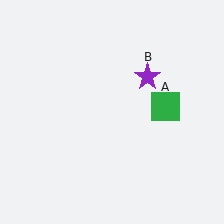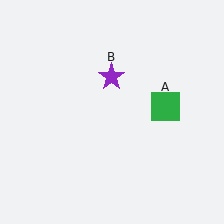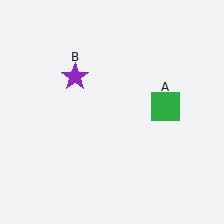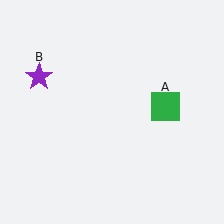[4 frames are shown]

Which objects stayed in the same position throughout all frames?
Green square (object A) remained stationary.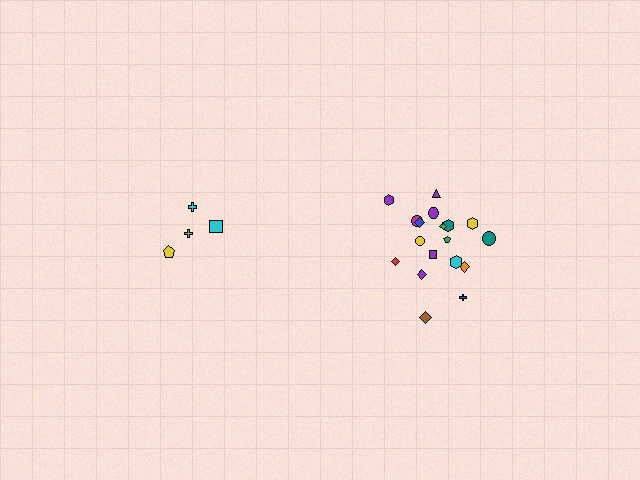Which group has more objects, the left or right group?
The right group.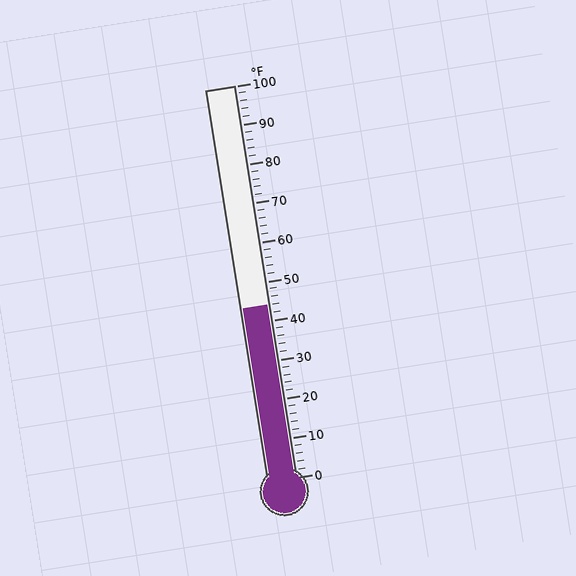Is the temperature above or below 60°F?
The temperature is below 60°F.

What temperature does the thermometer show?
The thermometer shows approximately 44°F.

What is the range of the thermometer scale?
The thermometer scale ranges from 0°F to 100°F.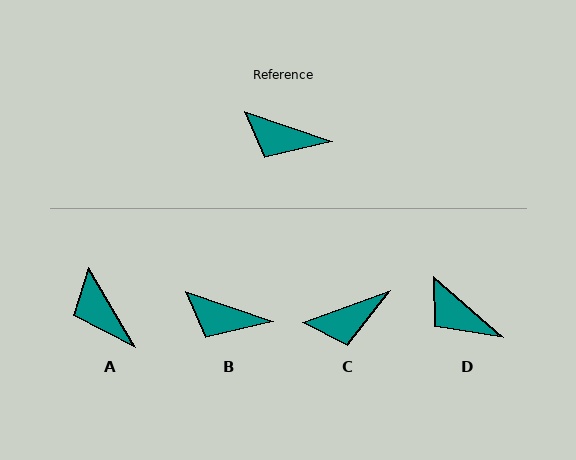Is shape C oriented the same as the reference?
No, it is off by about 39 degrees.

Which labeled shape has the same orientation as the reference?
B.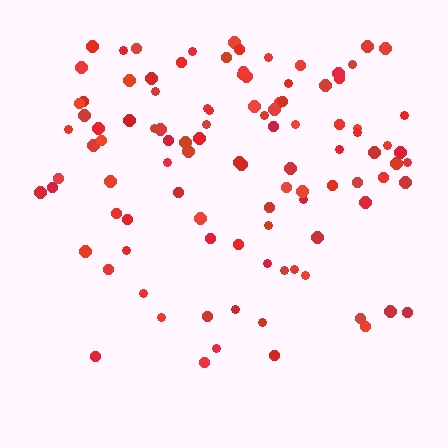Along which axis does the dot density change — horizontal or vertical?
Vertical.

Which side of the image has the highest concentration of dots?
The top.